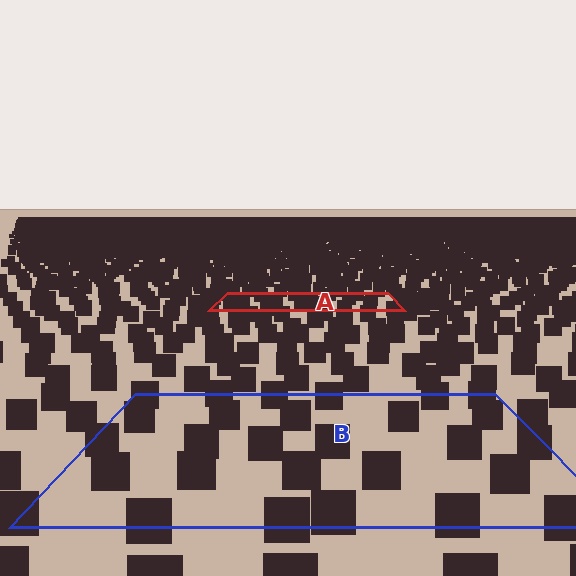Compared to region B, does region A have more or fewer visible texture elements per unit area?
Region A has more texture elements per unit area — they are packed more densely because it is farther away.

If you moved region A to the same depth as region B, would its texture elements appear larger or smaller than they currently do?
They would appear larger. At a closer depth, the same texture elements are projected at a bigger on-screen size.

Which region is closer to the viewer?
Region B is closer. The texture elements there are larger and more spread out.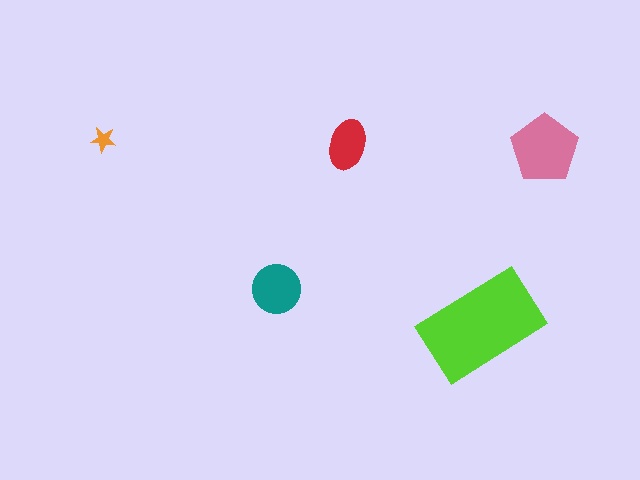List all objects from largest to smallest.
The lime rectangle, the pink pentagon, the teal circle, the red ellipse, the orange star.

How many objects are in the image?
There are 5 objects in the image.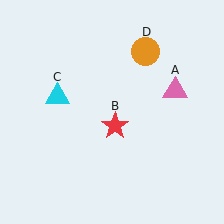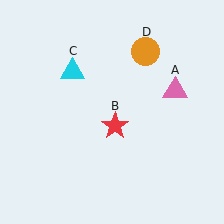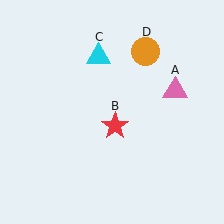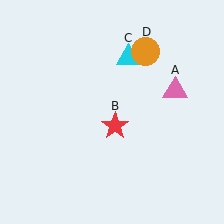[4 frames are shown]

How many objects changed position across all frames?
1 object changed position: cyan triangle (object C).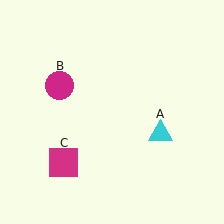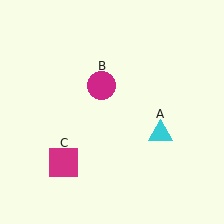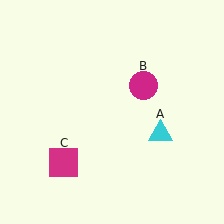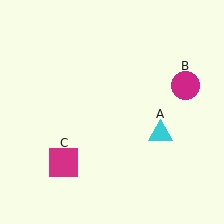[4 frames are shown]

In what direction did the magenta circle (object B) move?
The magenta circle (object B) moved right.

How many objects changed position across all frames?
1 object changed position: magenta circle (object B).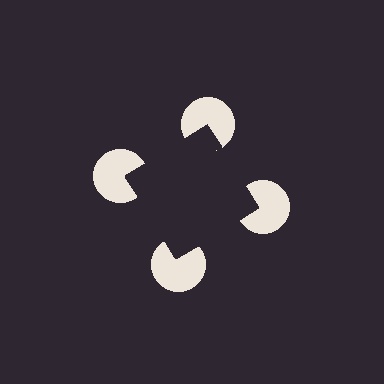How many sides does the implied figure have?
4 sides.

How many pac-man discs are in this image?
There are 4 — one at each vertex of the illusory square.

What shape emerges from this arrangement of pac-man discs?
An illusory square — its edges are inferred from the aligned wedge cuts in the pac-man discs, not physically drawn.